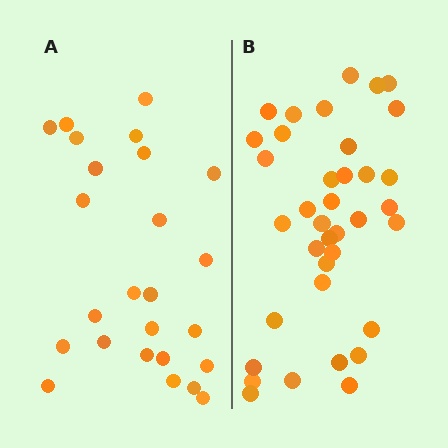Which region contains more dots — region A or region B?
Region B (the right region) has more dots.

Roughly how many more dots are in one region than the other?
Region B has roughly 12 or so more dots than region A.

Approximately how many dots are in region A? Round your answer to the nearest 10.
About 20 dots. (The exact count is 25, which rounds to 20.)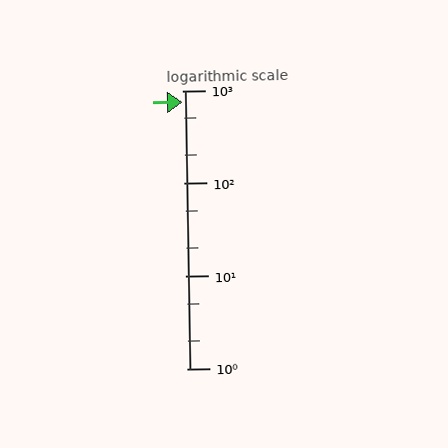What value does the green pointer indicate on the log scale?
The pointer indicates approximately 760.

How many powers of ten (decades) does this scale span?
The scale spans 3 decades, from 1 to 1000.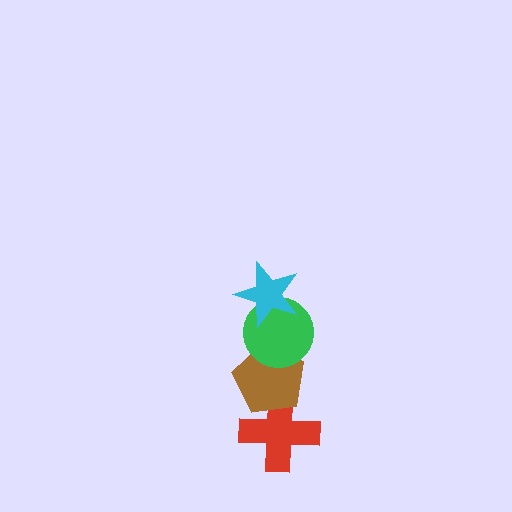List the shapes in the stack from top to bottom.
From top to bottom: the cyan star, the green circle, the brown pentagon, the red cross.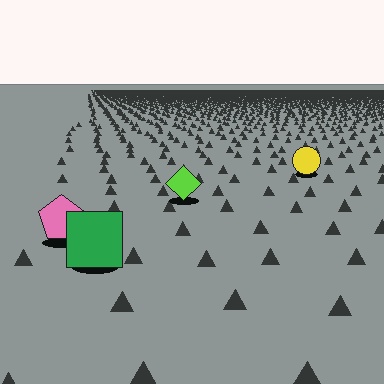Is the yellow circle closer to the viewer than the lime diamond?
No. The lime diamond is closer — you can tell from the texture gradient: the ground texture is coarser near it.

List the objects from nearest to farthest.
From nearest to farthest: the green square, the pink pentagon, the lime diamond, the yellow circle.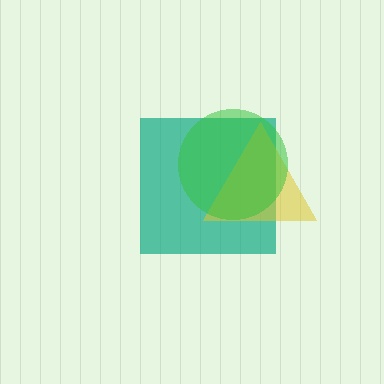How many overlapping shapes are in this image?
There are 3 overlapping shapes in the image.